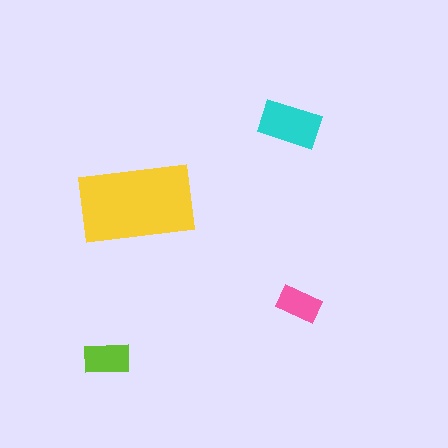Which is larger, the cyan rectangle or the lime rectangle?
The cyan one.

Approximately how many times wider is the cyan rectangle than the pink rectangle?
About 1.5 times wider.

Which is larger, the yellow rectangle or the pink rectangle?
The yellow one.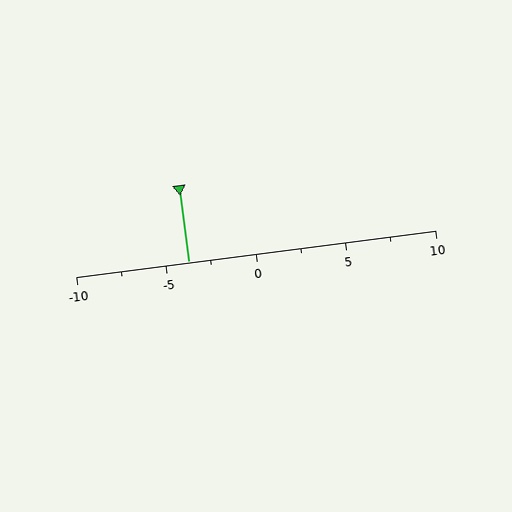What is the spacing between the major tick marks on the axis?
The major ticks are spaced 5 apart.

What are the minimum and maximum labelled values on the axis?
The axis runs from -10 to 10.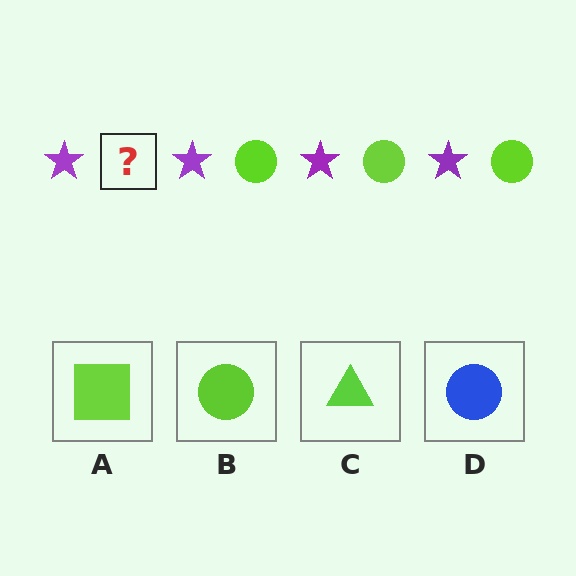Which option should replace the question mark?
Option B.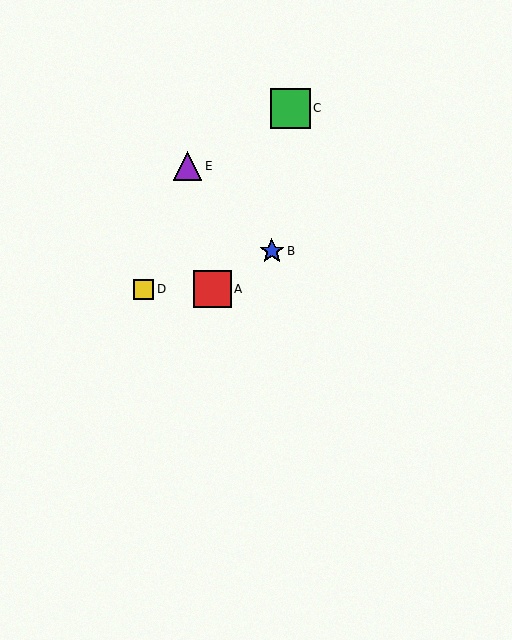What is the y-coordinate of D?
Object D is at y≈289.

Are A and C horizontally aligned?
No, A is at y≈289 and C is at y≈108.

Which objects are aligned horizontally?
Objects A, D are aligned horizontally.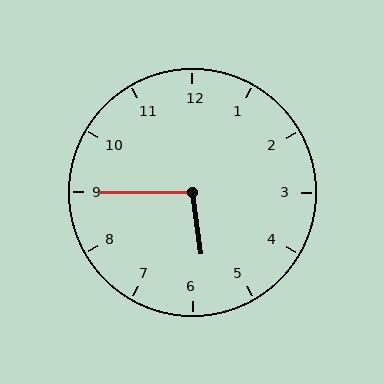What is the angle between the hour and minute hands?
Approximately 98 degrees.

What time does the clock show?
5:45.